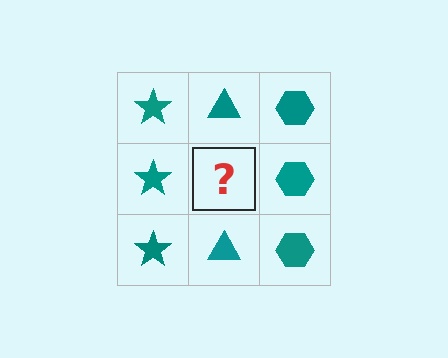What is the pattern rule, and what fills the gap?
The rule is that each column has a consistent shape. The gap should be filled with a teal triangle.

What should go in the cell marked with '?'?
The missing cell should contain a teal triangle.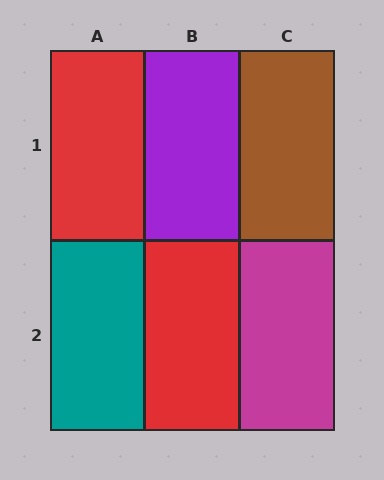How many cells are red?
2 cells are red.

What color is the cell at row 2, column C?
Magenta.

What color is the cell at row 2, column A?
Teal.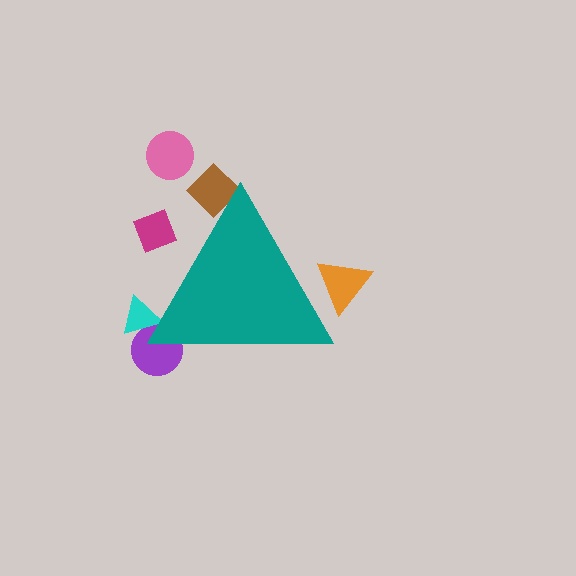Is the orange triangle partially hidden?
Yes, the orange triangle is partially hidden behind the teal triangle.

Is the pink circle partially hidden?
No, the pink circle is fully visible.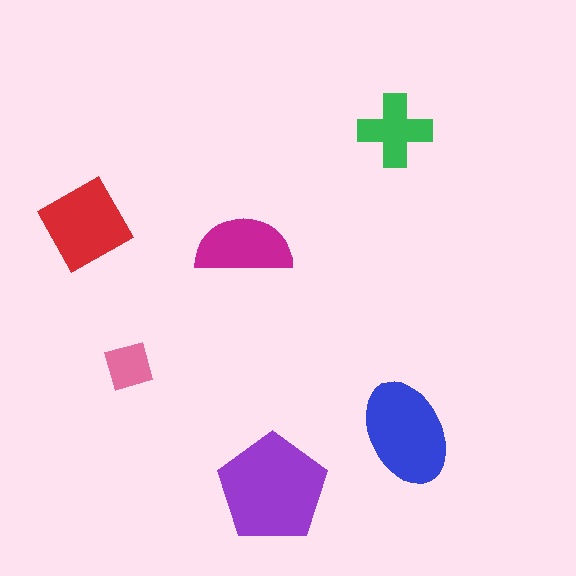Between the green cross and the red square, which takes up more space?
The red square.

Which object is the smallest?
The pink diamond.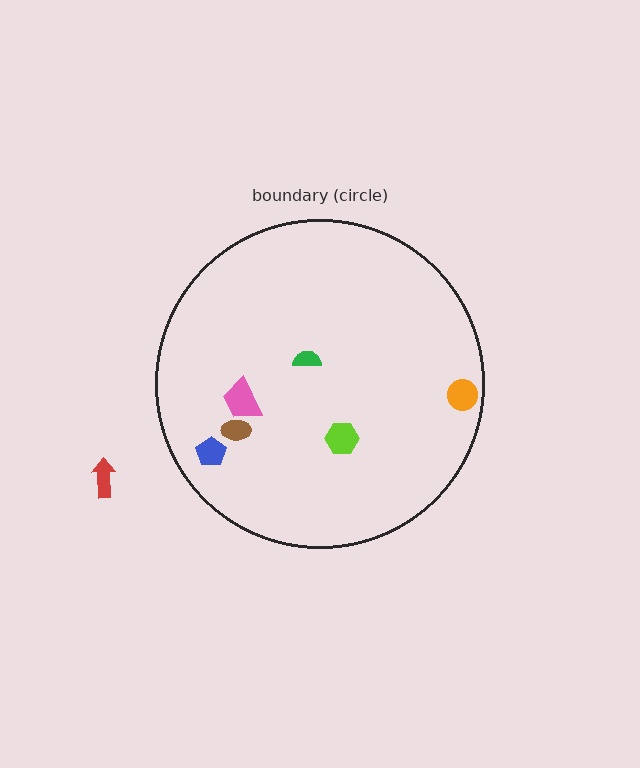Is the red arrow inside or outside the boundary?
Outside.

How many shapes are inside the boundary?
6 inside, 1 outside.